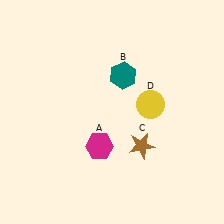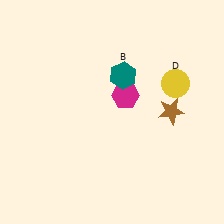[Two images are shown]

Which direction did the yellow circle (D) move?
The yellow circle (D) moved right.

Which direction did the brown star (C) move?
The brown star (C) moved up.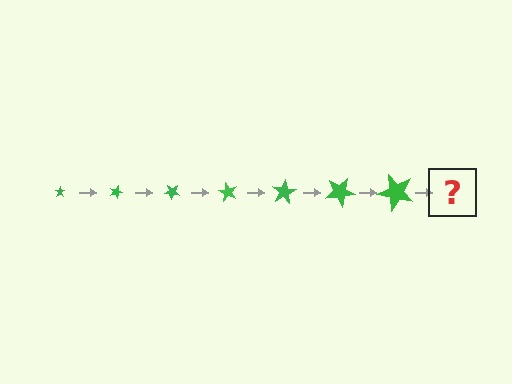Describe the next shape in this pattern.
It should be a star, larger than the previous one and rotated 140 degrees from the start.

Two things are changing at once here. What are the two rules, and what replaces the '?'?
The two rules are that the star grows larger each step and it rotates 20 degrees each step. The '?' should be a star, larger than the previous one and rotated 140 degrees from the start.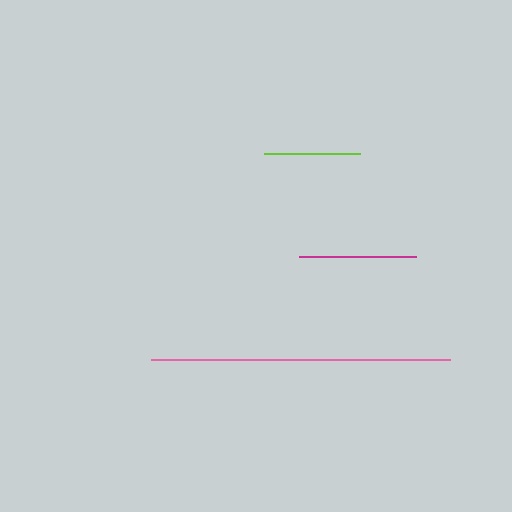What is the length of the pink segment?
The pink segment is approximately 300 pixels long.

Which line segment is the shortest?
The lime line is the shortest at approximately 96 pixels.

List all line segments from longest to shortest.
From longest to shortest: pink, magenta, lime.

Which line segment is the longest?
The pink line is the longest at approximately 300 pixels.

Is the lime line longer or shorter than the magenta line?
The magenta line is longer than the lime line.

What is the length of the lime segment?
The lime segment is approximately 96 pixels long.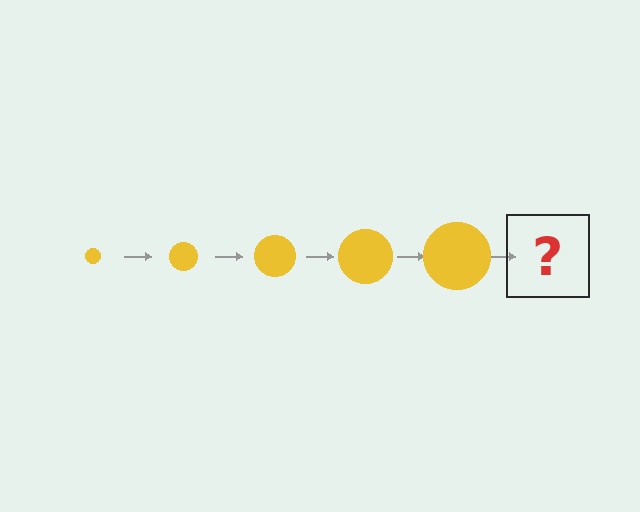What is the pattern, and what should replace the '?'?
The pattern is that the circle gets progressively larger each step. The '?' should be a yellow circle, larger than the previous one.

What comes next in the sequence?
The next element should be a yellow circle, larger than the previous one.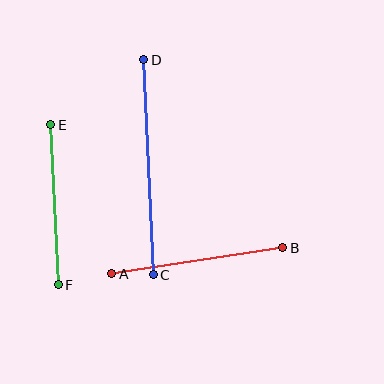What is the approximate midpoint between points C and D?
The midpoint is at approximately (149, 167) pixels.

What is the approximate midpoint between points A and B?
The midpoint is at approximately (197, 261) pixels.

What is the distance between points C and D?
The distance is approximately 215 pixels.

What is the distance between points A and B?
The distance is approximately 173 pixels.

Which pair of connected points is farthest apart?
Points C and D are farthest apart.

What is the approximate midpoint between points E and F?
The midpoint is at approximately (54, 205) pixels.